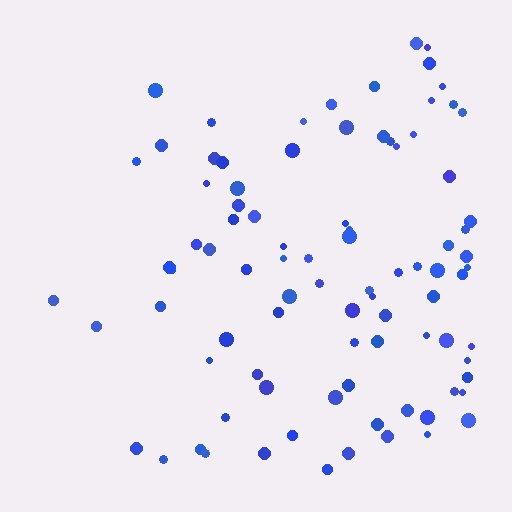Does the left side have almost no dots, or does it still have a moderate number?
Still a moderate number, just noticeably fewer than the right.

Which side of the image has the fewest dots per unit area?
The left.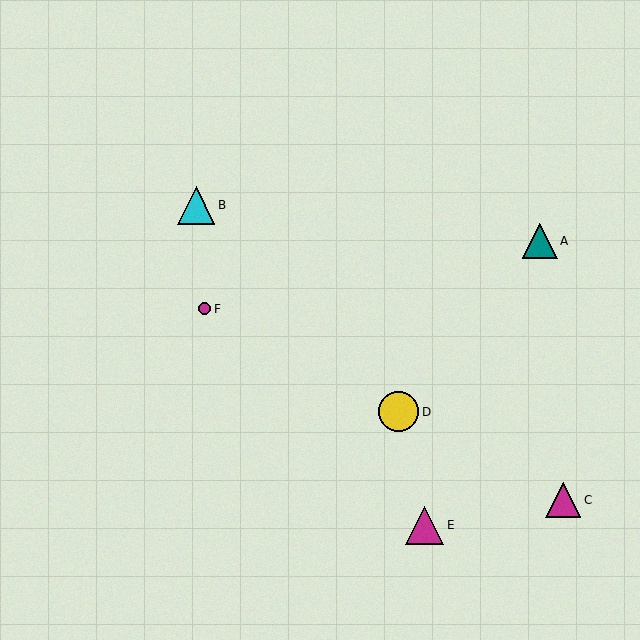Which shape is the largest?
The yellow circle (labeled D) is the largest.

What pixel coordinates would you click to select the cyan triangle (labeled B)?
Click at (196, 205) to select the cyan triangle B.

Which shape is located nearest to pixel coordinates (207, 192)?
The cyan triangle (labeled B) at (196, 205) is nearest to that location.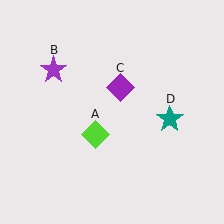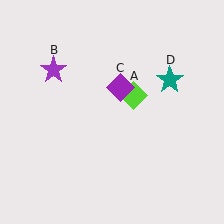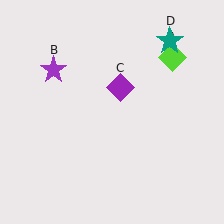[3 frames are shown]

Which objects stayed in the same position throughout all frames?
Purple star (object B) and purple diamond (object C) remained stationary.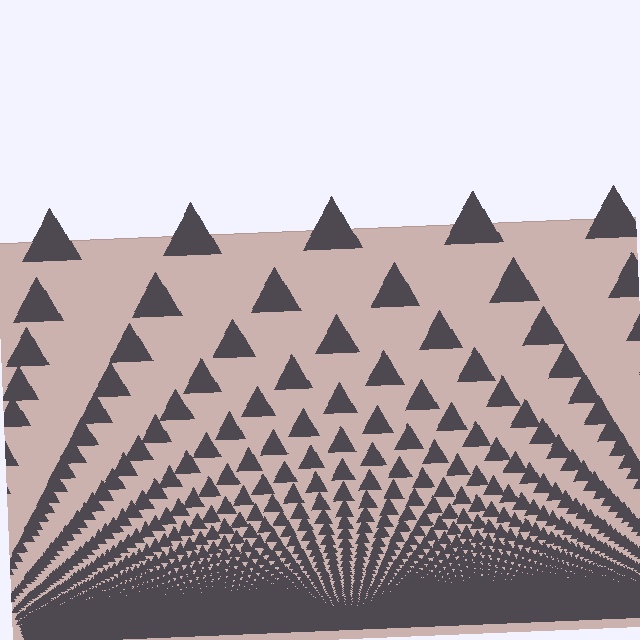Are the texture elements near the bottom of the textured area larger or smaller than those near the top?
Smaller. The gradient is inverted — elements near the bottom are smaller and denser.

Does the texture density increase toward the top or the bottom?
Density increases toward the bottom.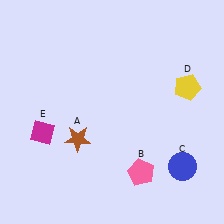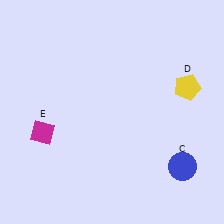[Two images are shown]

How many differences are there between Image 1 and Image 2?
There are 2 differences between the two images.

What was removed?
The brown star (A), the pink pentagon (B) were removed in Image 2.